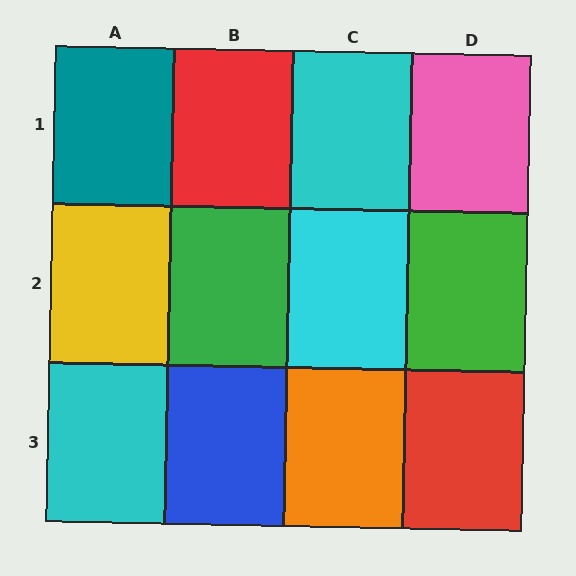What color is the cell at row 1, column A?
Teal.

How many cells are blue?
1 cell is blue.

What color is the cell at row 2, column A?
Yellow.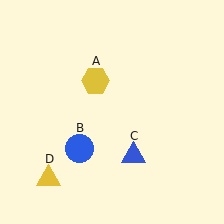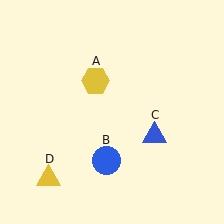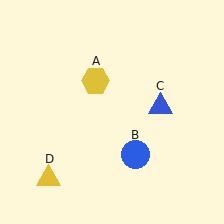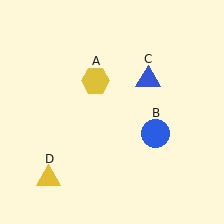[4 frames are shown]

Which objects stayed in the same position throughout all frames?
Yellow hexagon (object A) and yellow triangle (object D) remained stationary.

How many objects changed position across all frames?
2 objects changed position: blue circle (object B), blue triangle (object C).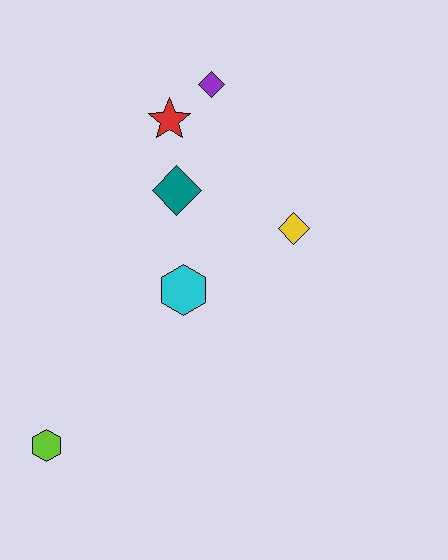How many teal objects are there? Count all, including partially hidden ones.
There is 1 teal object.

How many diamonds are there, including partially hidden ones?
There are 3 diamonds.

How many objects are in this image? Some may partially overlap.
There are 6 objects.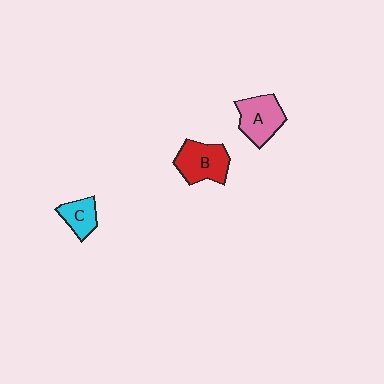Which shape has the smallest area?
Shape C (cyan).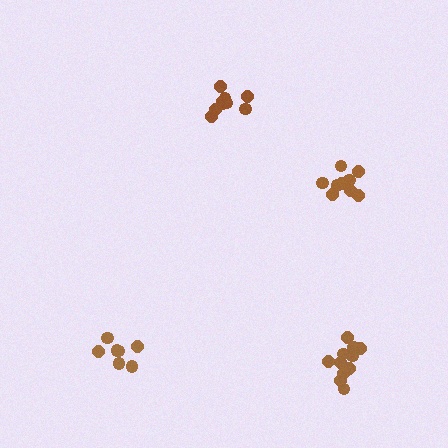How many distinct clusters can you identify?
There are 4 distinct clusters.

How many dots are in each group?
Group 1: 11 dots, Group 2: 7 dots, Group 3: 9 dots, Group 4: 9 dots (36 total).